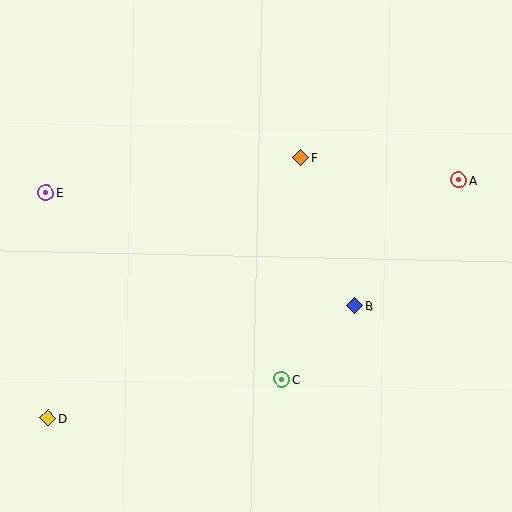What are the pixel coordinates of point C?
Point C is at (282, 379).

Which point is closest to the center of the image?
Point F at (301, 158) is closest to the center.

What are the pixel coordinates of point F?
Point F is at (301, 158).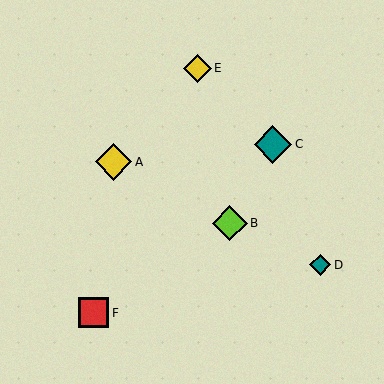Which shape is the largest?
The teal diamond (labeled C) is the largest.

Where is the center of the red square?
The center of the red square is at (93, 313).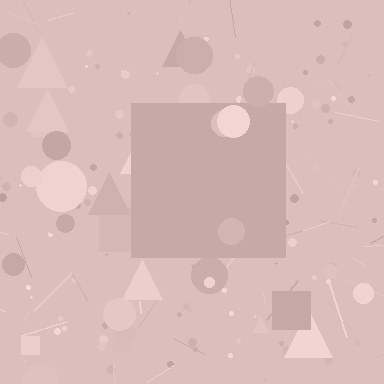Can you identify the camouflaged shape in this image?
The camouflaged shape is a square.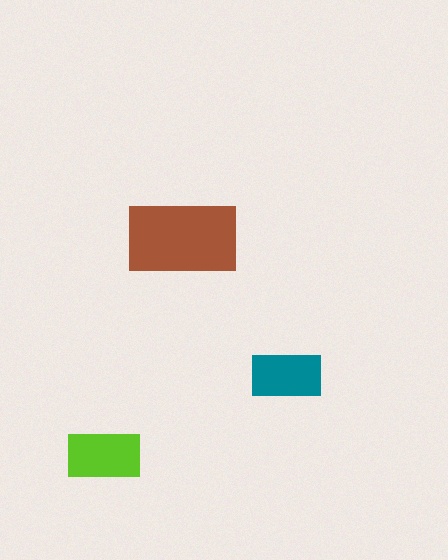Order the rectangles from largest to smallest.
the brown one, the lime one, the teal one.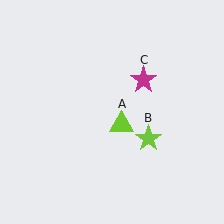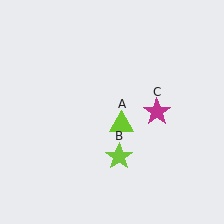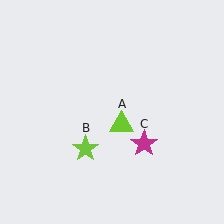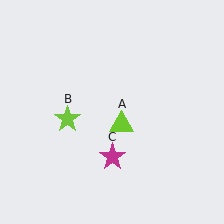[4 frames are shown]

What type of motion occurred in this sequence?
The lime star (object B), magenta star (object C) rotated clockwise around the center of the scene.